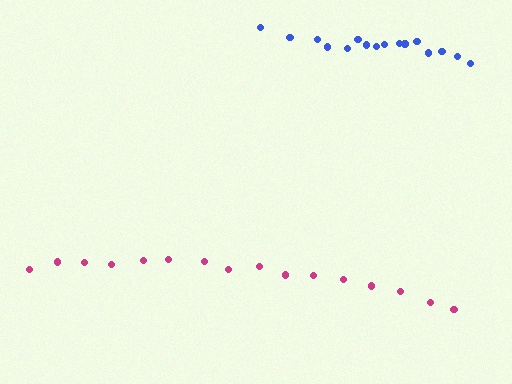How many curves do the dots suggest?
There are 2 distinct paths.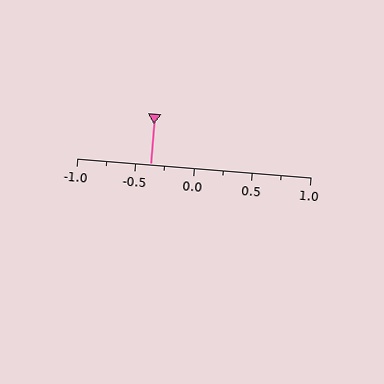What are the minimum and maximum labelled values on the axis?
The axis runs from -1.0 to 1.0.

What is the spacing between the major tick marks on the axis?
The major ticks are spaced 0.5 apart.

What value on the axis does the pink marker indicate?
The marker indicates approximately -0.38.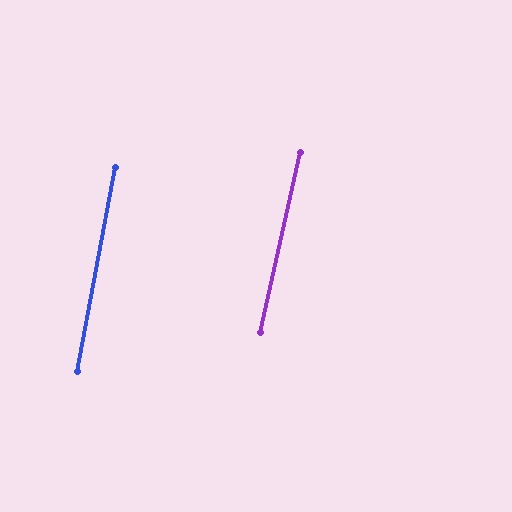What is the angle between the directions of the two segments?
Approximately 2 degrees.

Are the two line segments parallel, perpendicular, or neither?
Parallel — their directions differ by only 1.9°.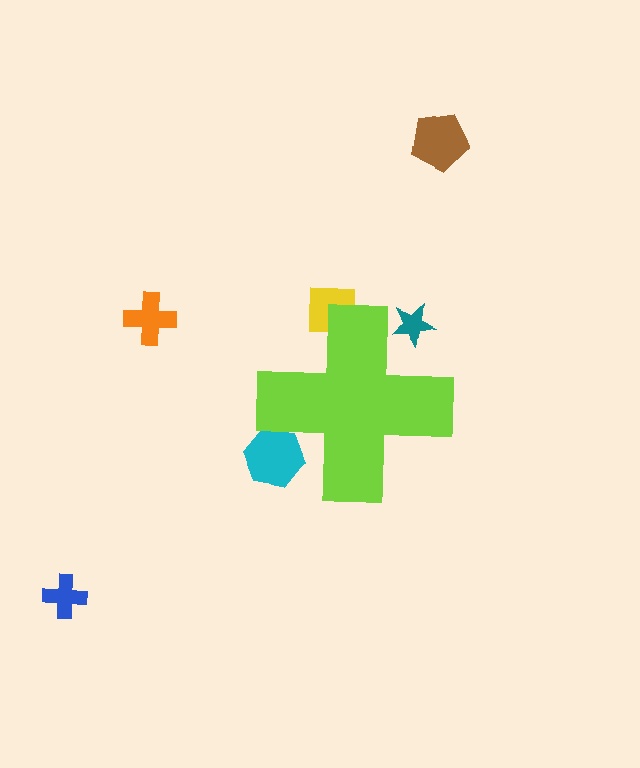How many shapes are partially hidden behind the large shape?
3 shapes are partially hidden.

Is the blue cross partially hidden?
No, the blue cross is fully visible.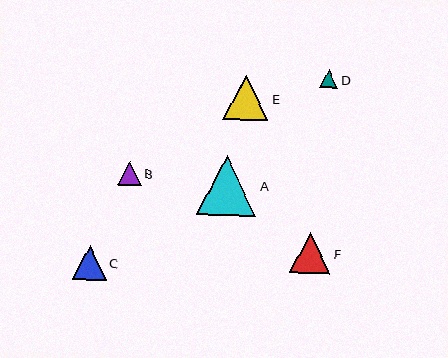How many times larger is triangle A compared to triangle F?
Triangle A is approximately 1.5 times the size of triangle F.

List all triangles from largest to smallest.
From largest to smallest: A, E, F, C, B, D.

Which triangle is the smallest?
Triangle D is the smallest with a size of approximately 18 pixels.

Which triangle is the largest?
Triangle A is the largest with a size of approximately 60 pixels.